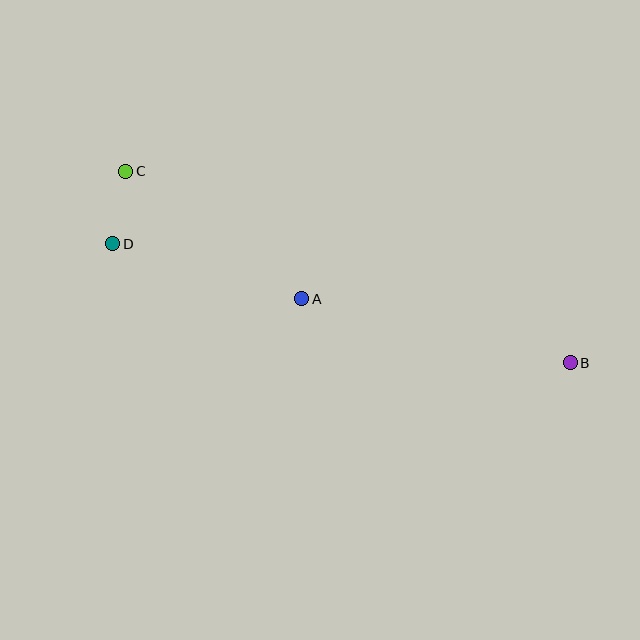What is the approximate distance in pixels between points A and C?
The distance between A and C is approximately 217 pixels.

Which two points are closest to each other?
Points C and D are closest to each other.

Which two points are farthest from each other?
Points B and C are farthest from each other.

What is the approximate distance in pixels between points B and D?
The distance between B and D is approximately 473 pixels.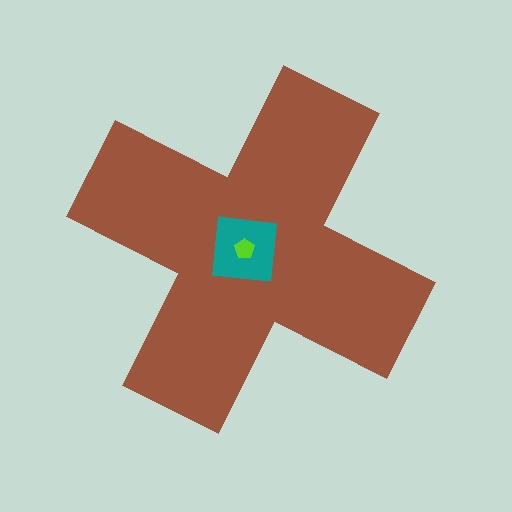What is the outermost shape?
The brown cross.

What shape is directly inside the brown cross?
The teal square.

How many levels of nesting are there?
3.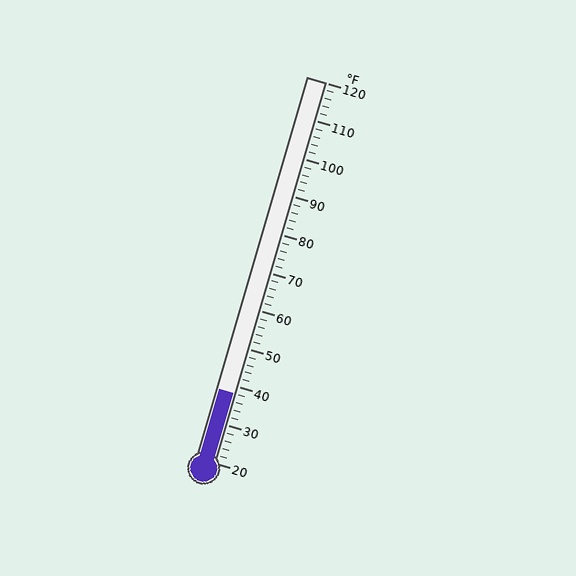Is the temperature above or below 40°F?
The temperature is below 40°F.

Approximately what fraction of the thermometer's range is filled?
The thermometer is filled to approximately 20% of its range.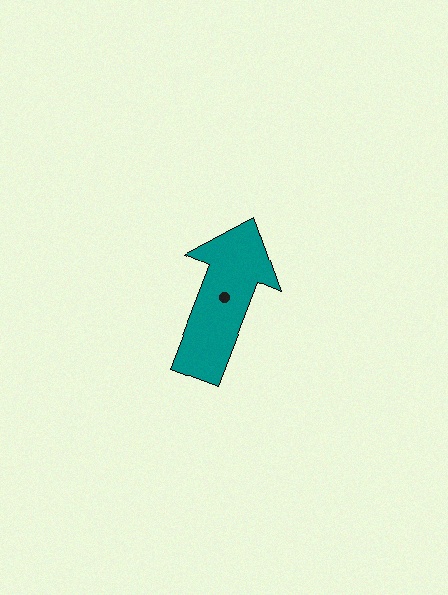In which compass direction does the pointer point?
North.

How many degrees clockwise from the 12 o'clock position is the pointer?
Approximately 21 degrees.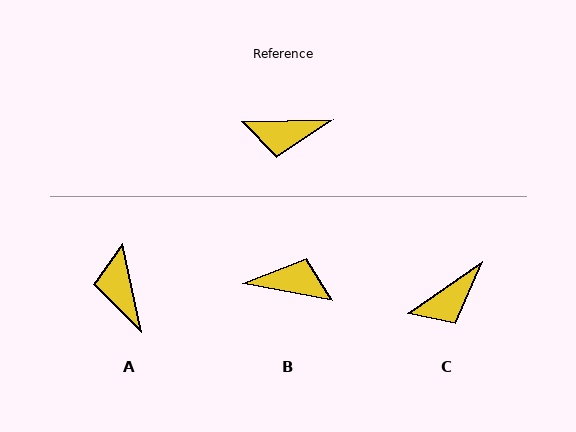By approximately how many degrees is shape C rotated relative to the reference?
Approximately 33 degrees counter-clockwise.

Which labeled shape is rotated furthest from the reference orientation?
B, about 168 degrees away.